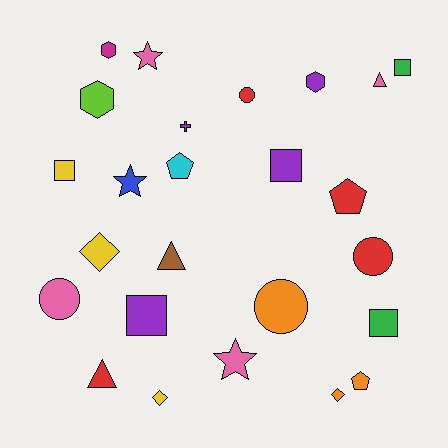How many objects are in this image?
There are 25 objects.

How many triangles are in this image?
There are 3 triangles.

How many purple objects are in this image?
There are 4 purple objects.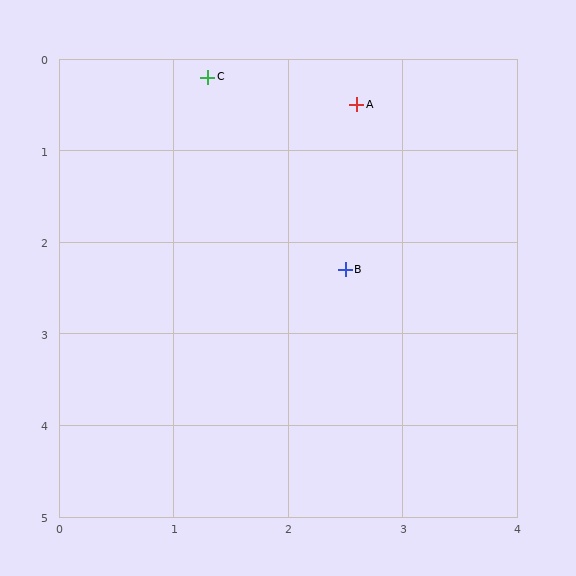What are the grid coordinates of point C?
Point C is at approximately (1.3, 0.2).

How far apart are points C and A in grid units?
Points C and A are about 1.3 grid units apart.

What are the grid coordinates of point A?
Point A is at approximately (2.6, 0.5).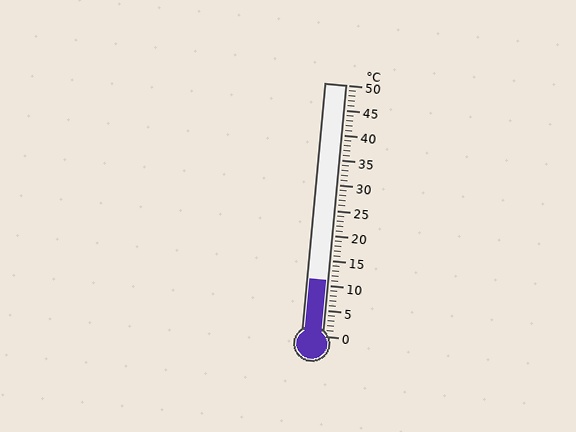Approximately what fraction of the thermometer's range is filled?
The thermometer is filled to approximately 20% of its range.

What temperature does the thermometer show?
The thermometer shows approximately 11°C.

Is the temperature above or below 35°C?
The temperature is below 35°C.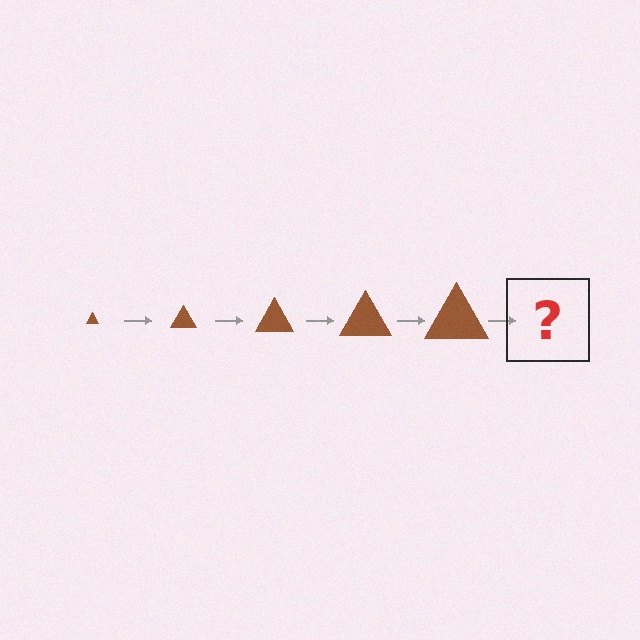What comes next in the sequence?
The next element should be a brown triangle, larger than the previous one.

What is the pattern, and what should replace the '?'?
The pattern is that the triangle gets progressively larger each step. The '?' should be a brown triangle, larger than the previous one.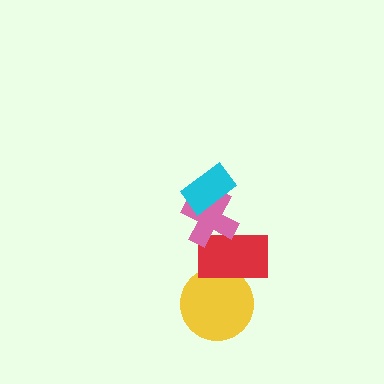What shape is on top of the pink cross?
The cyan rectangle is on top of the pink cross.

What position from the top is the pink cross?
The pink cross is 2nd from the top.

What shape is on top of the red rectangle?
The pink cross is on top of the red rectangle.